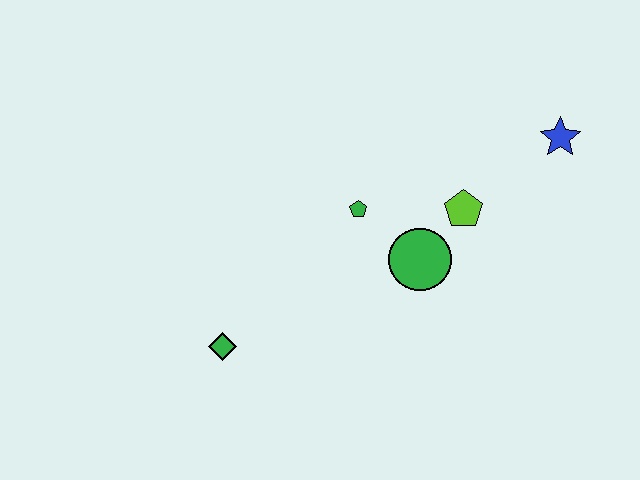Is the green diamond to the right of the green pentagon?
No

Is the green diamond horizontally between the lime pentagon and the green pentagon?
No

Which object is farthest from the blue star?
The green diamond is farthest from the blue star.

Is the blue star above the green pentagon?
Yes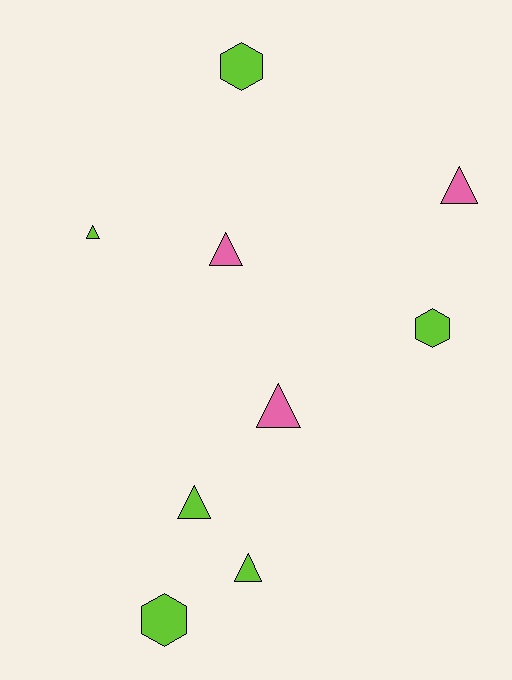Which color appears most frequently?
Lime, with 6 objects.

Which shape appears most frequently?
Triangle, with 6 objects.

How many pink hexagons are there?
There are no pink hexagons.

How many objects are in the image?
There are 9 objects.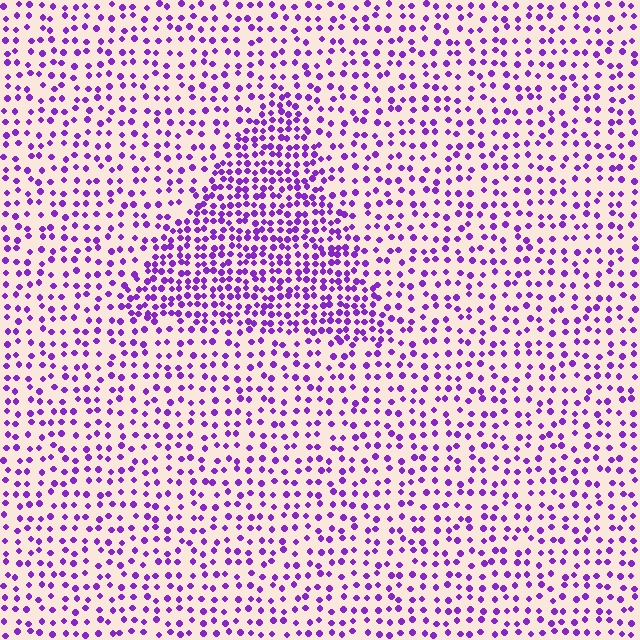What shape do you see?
I see a triangle.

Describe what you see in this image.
The image contains small purple elements arranged at two different densities. A triangle-shaped region is visible where the elements are more densely packed than the surrounding area.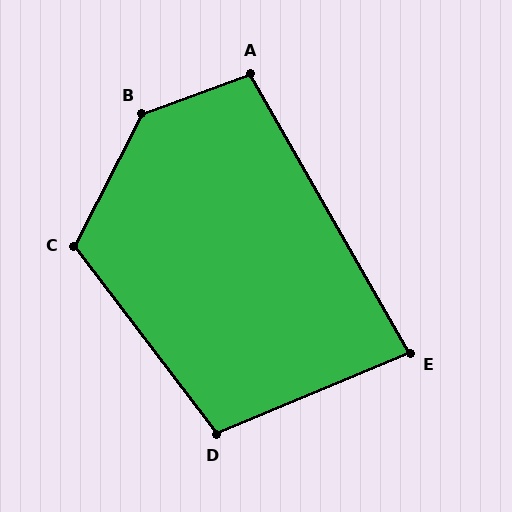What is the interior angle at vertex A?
Approximately 100 degrees (obtuse).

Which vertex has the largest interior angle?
B, at approximately 137 degrees.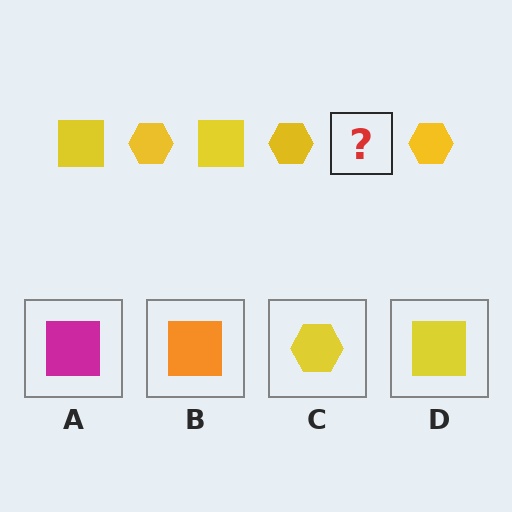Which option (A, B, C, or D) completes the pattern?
D.